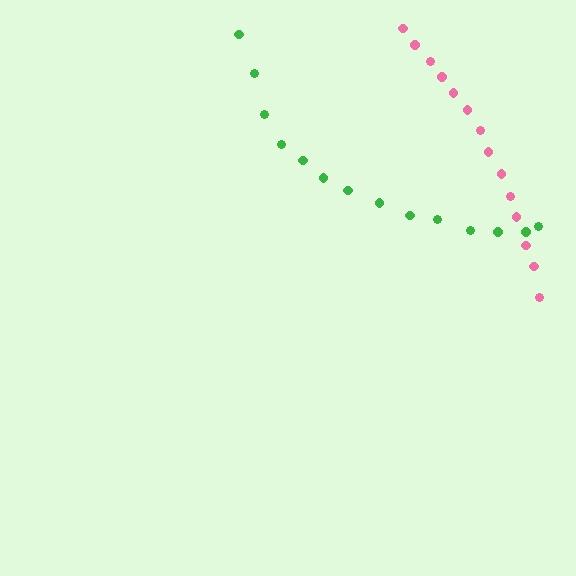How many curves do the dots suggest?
There are 2 distinct paths.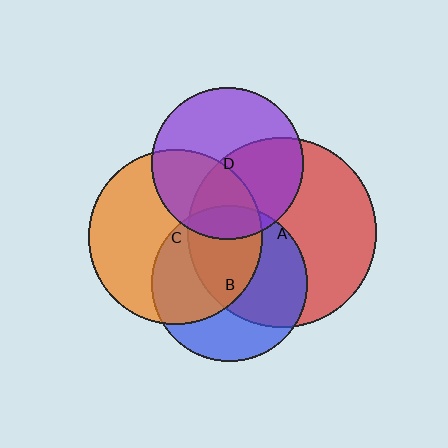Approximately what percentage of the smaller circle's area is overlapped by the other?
Approximately 40%.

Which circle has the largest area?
Circle A (red).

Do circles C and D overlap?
Yes.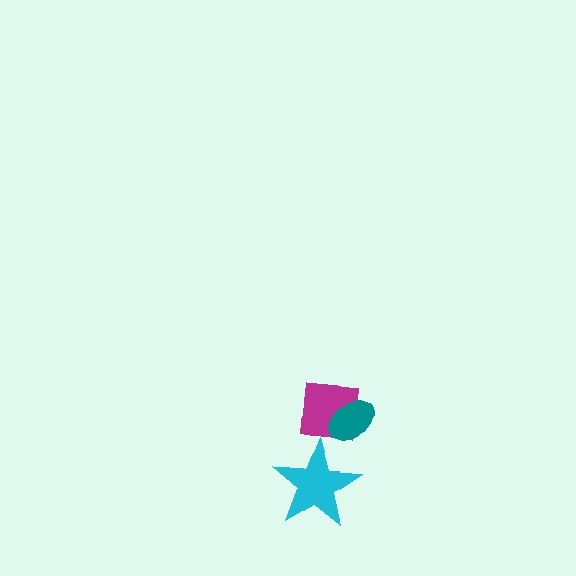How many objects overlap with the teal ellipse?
1 object overlaps with the teal ellipse.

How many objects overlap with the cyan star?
1 object overlaps with the cyan star.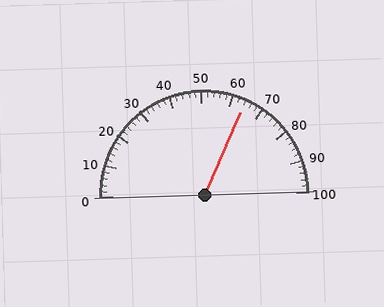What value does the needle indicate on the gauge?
The needle indicates approximately 64.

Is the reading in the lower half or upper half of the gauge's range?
The reading is in the upper half of the range (0 to 100).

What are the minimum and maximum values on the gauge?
The gauge ranges from 0 to 100.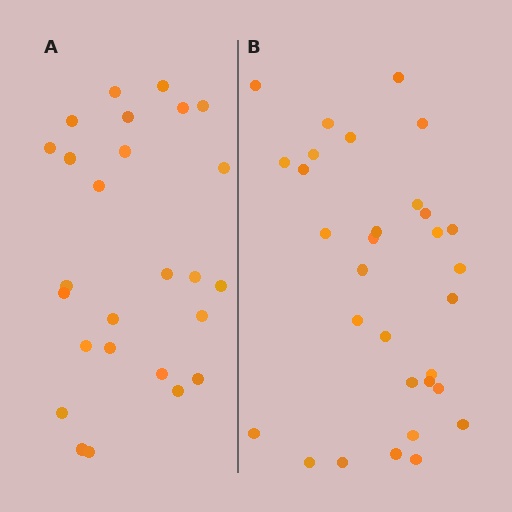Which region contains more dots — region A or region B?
Region B (the right region) has more dots.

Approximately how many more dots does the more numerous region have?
Region B has about 5 more dots than region A.